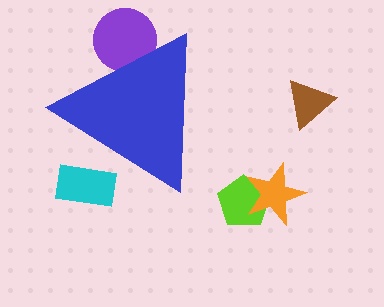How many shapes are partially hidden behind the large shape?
2 shapes are partially hidden.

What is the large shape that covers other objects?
A blue triangle.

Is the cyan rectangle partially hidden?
Yes, the cyan rectangle is partially hidden behind the blue triangle.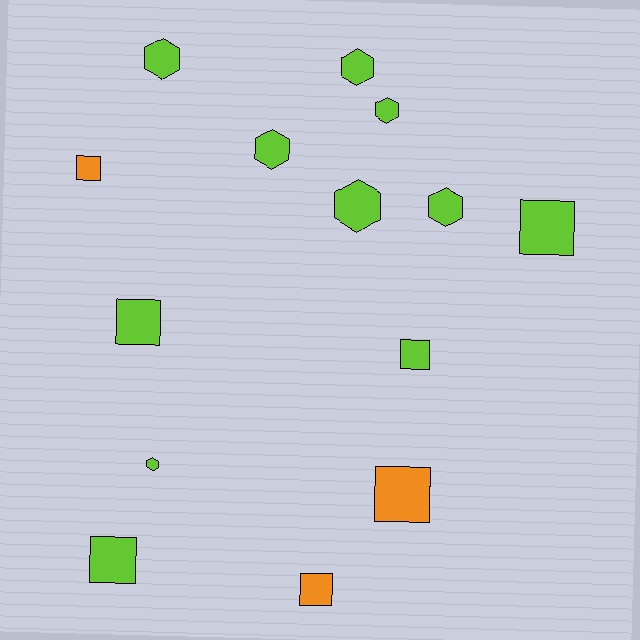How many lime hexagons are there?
There are 7 lime hexagons.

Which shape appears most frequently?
Square, with 7 objects.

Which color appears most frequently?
Lime, with 11 objects.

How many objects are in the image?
There are 14 objects.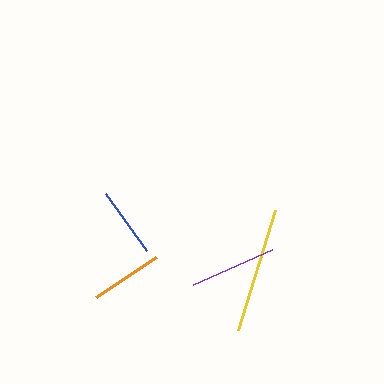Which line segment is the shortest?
The blue line is the shortest at approximately 71 pixels.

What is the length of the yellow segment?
The yellow segment is approximately 125 pixels long.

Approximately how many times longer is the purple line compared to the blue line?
The purple line is approximately 1.2 times the length of the blue line.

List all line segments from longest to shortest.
From longest to shortest: yellow, purple, orange, blue.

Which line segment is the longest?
The yellow line is the longest at approximately 125 pixels.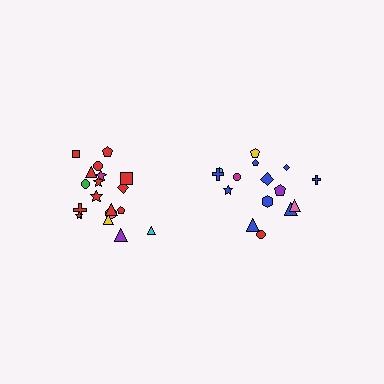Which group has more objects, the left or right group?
The left group.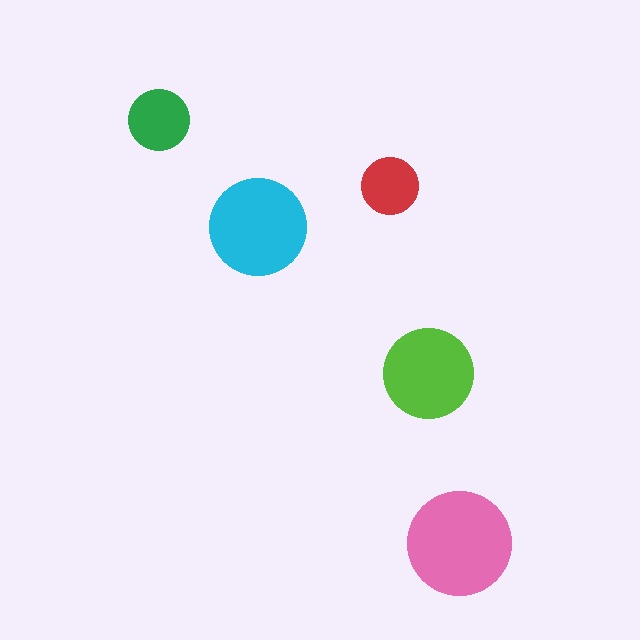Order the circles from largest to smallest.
the pink one, the cyan one, the lime one, the green one, the red one.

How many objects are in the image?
There are 5 objects in the image.